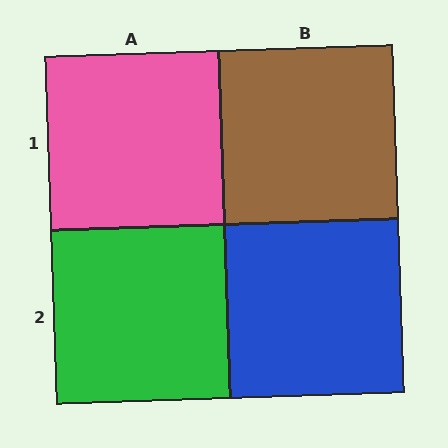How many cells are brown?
1 cell is brown.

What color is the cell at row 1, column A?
Pink.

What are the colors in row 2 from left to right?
Green, blue.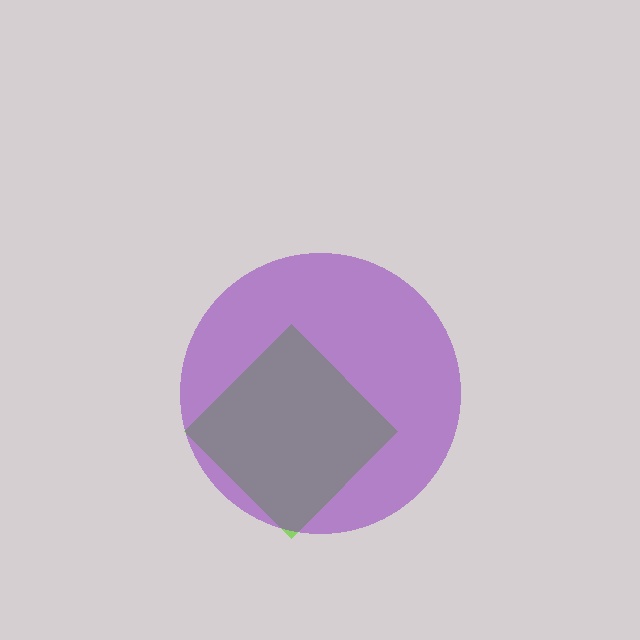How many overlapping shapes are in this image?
There are 2 overlapping shapes in the image.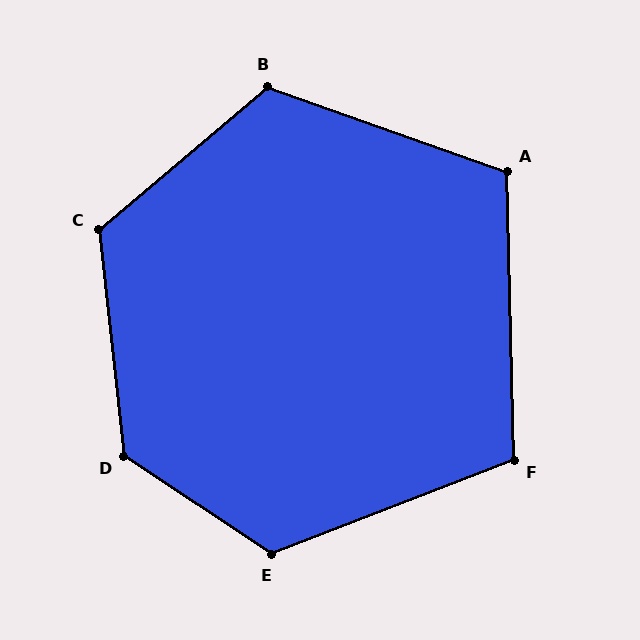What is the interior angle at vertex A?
Approximately 111 degrees (obtuse).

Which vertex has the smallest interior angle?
F, at approximately 110 degrees.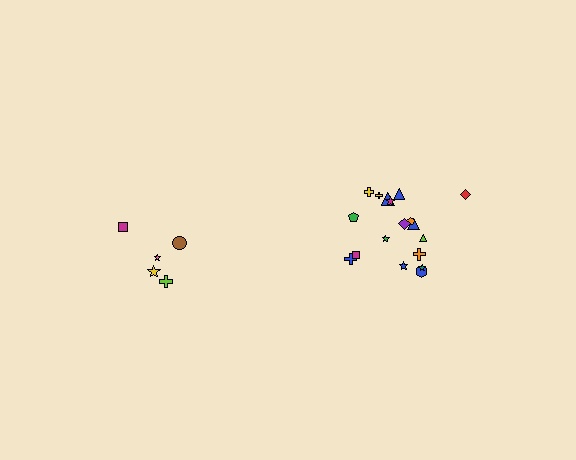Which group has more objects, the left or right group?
The right group.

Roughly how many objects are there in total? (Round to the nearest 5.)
Roughly 25 objects in total.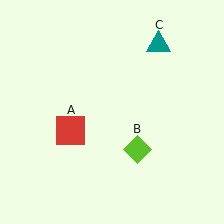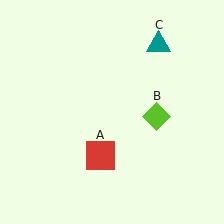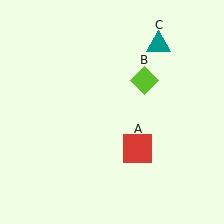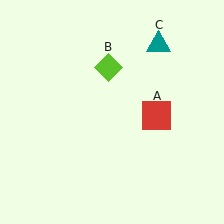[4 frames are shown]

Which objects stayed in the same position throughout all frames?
Teal triangle (object C) remained stationary.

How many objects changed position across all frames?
2 objects changed position: red square (object A), lime diamond (object B).